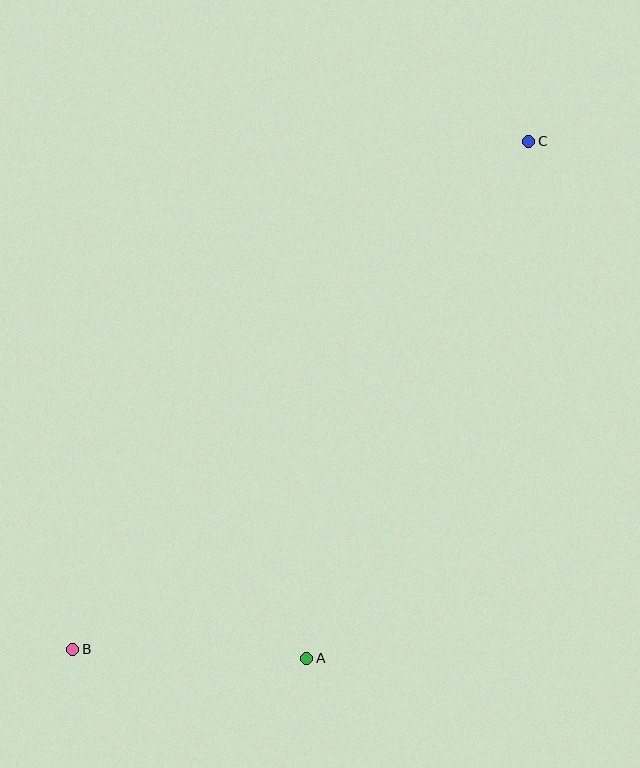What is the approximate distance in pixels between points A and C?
The distance between A and C is approximately 563 pixels.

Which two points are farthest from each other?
Points B and C are farthest from each other.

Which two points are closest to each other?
Points A and B are closest to each other.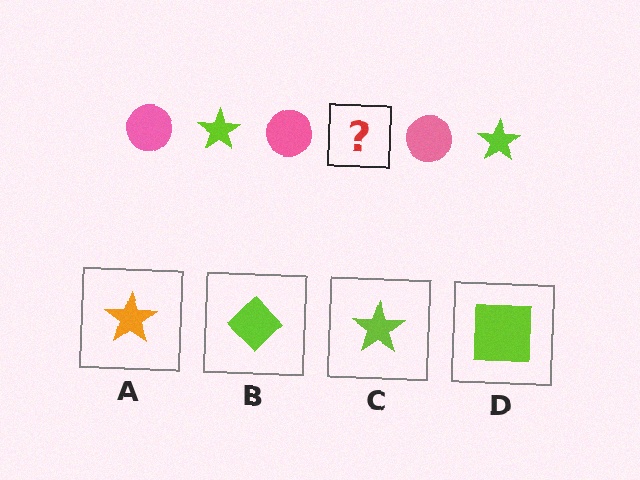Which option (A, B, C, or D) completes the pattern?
C.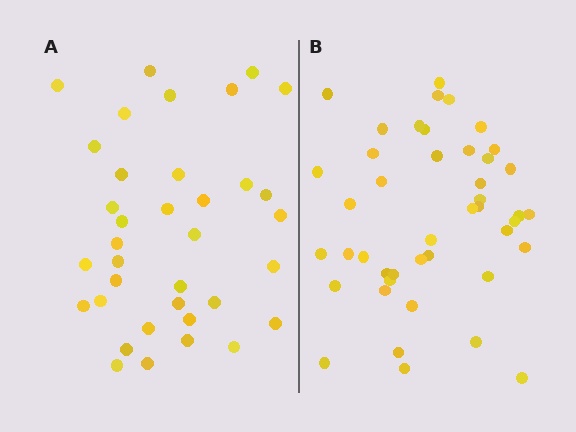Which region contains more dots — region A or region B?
Region B (the right region) has more dots.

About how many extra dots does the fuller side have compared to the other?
Region B has roughly 8 or so more dots than region A.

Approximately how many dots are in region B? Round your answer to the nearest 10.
About 40 dots. (The exact count is 44, which rounds to 40.)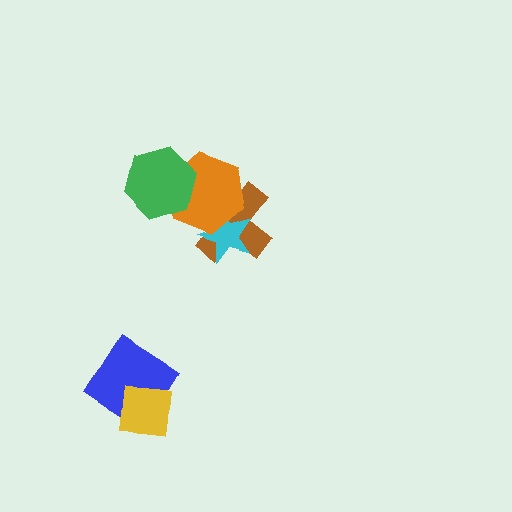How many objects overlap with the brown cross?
2 objects overlap with the brown cross.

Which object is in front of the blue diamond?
The yellow square is in front of the blue diamond.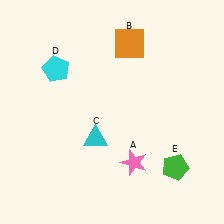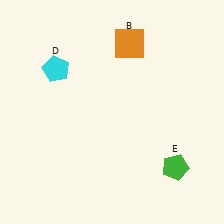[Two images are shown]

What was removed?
The pink star (A), the cyan triangle (C) were removed in Image 2.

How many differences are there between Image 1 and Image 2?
There are 2 differences between the two images.